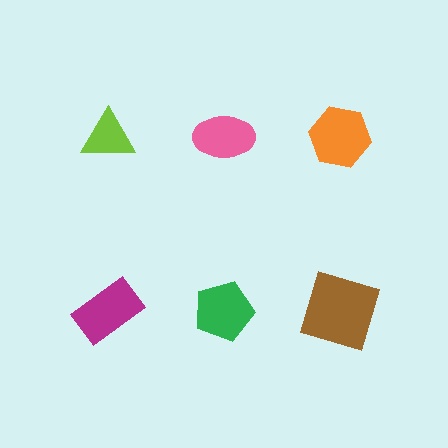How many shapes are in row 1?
3 shapes.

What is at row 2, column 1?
A magenta rectangle.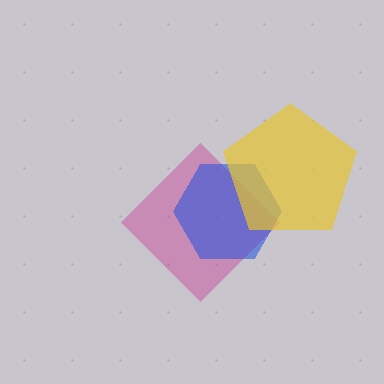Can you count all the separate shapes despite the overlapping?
Yes, there are 3 separate shapes.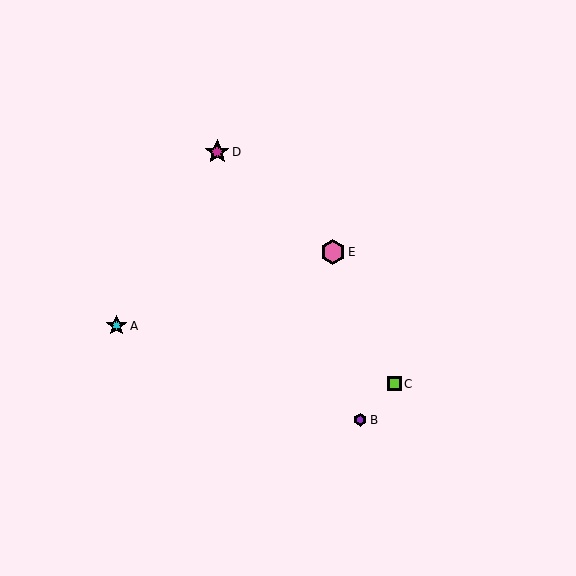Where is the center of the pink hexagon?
The center of the pink hexagon is at (333, 252).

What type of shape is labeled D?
Shape D is a magenta star.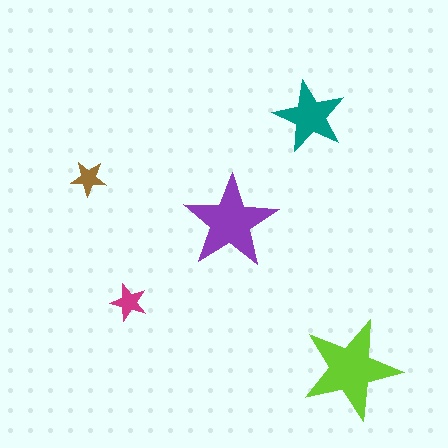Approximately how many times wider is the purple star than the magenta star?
About 2.5 times wider.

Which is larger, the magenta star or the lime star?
The lime one.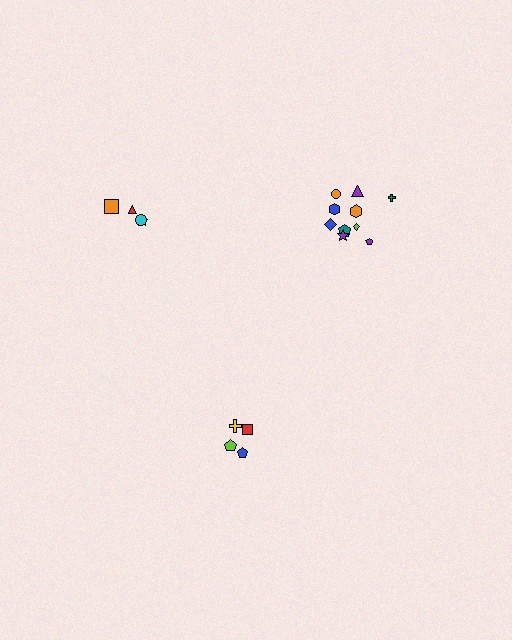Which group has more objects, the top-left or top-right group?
The top-right group.